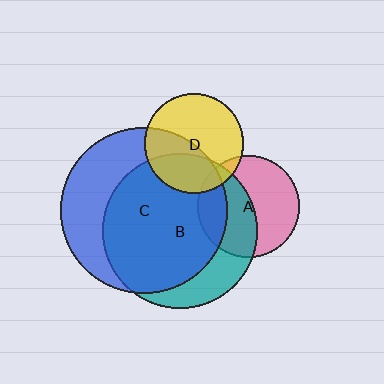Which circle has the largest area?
Circle C (blue).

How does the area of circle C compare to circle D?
Approximately 2.8 times.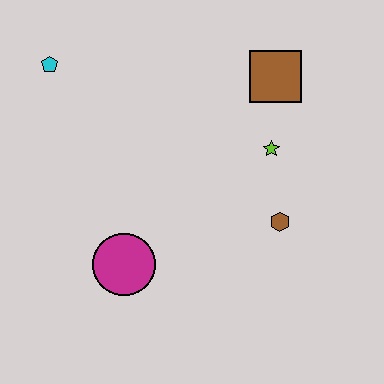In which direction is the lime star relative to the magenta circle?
The lime star is to the right of the magenta circle.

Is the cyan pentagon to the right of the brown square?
No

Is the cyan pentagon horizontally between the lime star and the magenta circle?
No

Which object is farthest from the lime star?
The cyan pentagon is farthest from the lime star.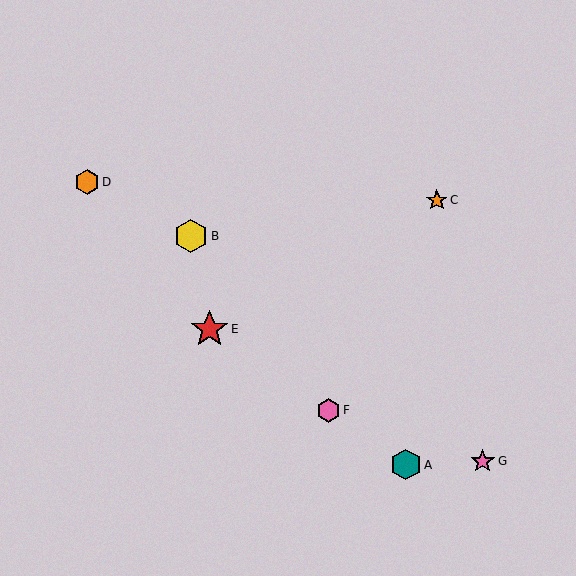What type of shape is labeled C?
Shape C is an orange star.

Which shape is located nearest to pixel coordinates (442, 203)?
The orange star (labeled C) at (437, 200) is nearest to that location.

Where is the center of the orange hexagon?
The center of the orange hexagon is at (87, 182).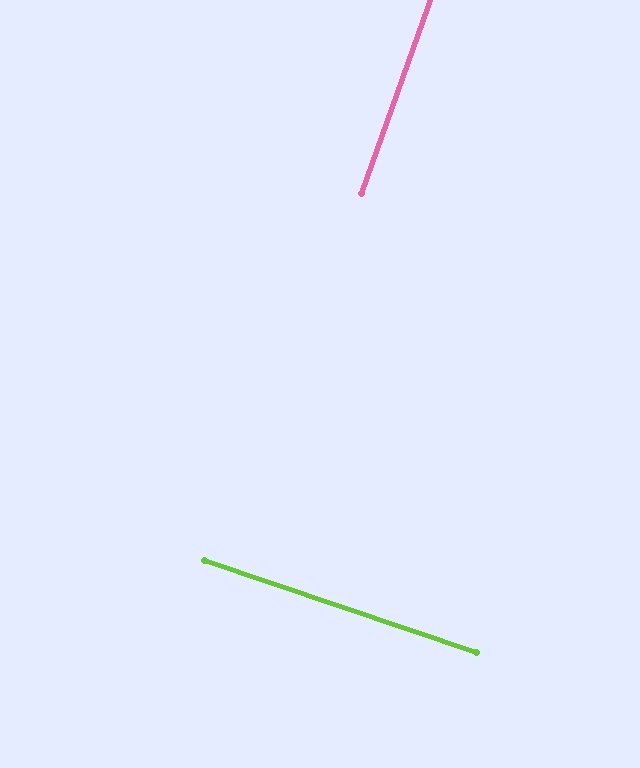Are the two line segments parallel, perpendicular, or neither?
Perpendicular — they meet at approximately 89°.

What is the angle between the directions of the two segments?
Approximately 89 degrees.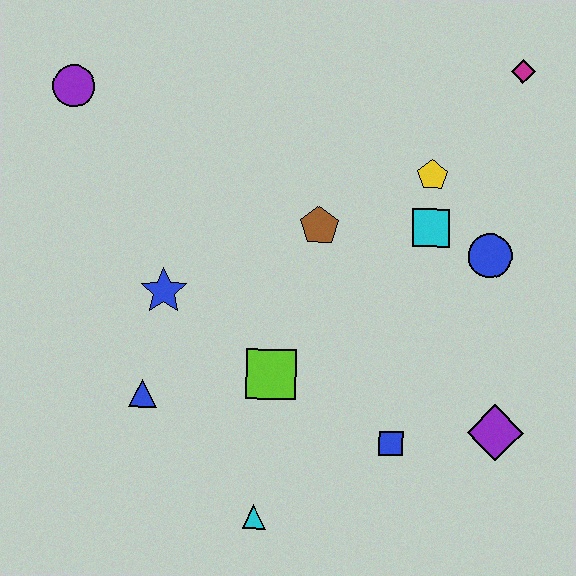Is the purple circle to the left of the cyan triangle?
Yes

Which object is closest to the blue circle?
The cyan square is closest to the blue circle.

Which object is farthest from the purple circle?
The purple diamond is farthest from the purple circle.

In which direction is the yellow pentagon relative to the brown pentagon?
The yellow pentagon is to the right of the brown pentagon.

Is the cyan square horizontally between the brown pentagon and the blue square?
No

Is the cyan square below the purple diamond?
No